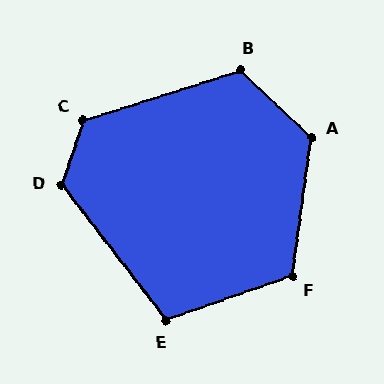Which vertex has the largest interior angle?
C, at approximately 126 degrees.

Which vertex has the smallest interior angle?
E, at approximately 108 degrees.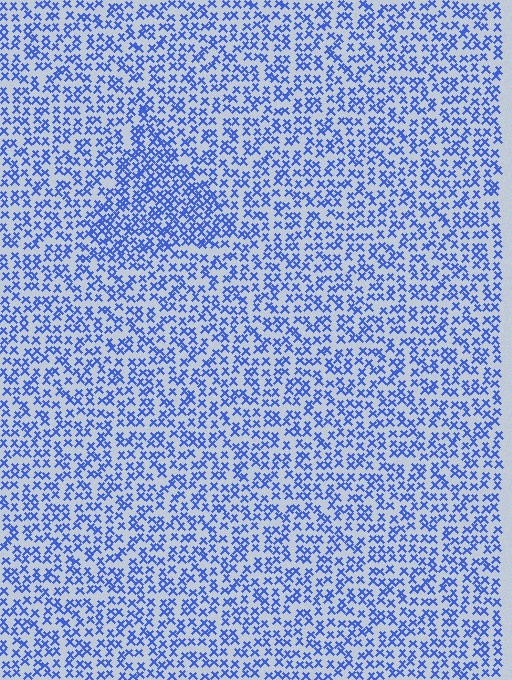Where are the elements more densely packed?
The elements are more densely packed inside the triangle boundary.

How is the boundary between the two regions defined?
The boundary is defined by a change in element density (approximately 1.6x ratio). All elements are the same color, size, and shape.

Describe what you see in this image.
The image contains small blue elements arranged at two different densities. A triangle-shaped region is visible where the elements are more densely packed than the surrounding area.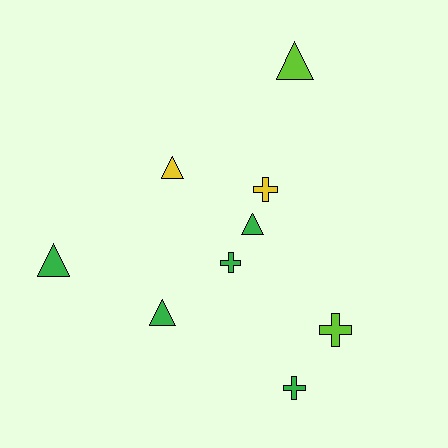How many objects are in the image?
There are 9 objects.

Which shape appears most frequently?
Triangle, with 5 objects.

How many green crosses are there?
There are 2 green crosses.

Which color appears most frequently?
Green, with 5 objects.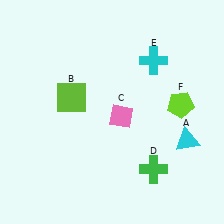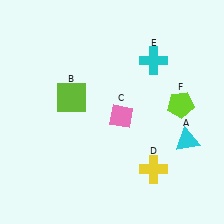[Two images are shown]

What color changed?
The cross (D) changed from green in Image 1 to yellow in Image 2.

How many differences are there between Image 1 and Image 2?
There is 1 difference between the two images.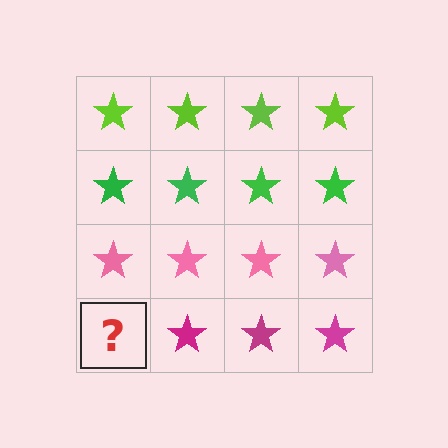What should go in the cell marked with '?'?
The missing cell should contain a magenta star.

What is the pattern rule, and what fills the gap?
The rule is that each row has a consistent color. The gap should be filled with a magenta star.